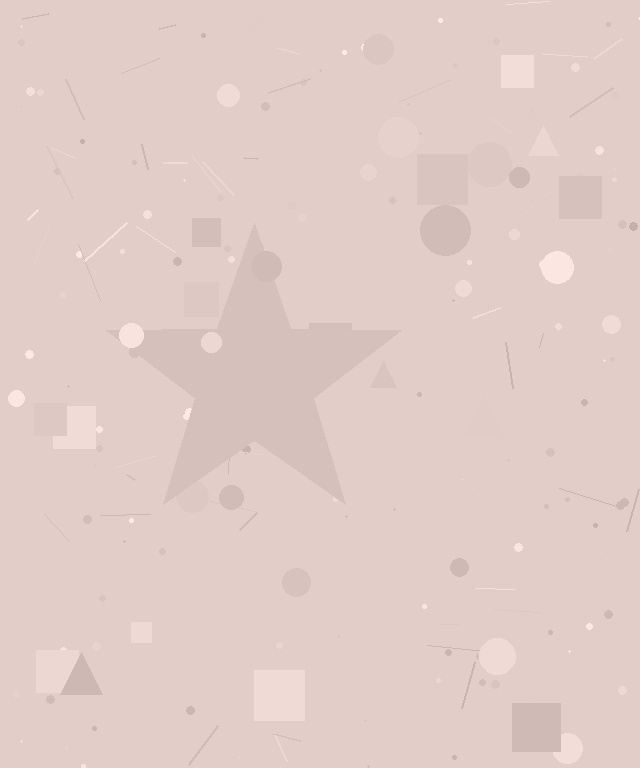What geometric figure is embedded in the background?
A star is embedded in the background.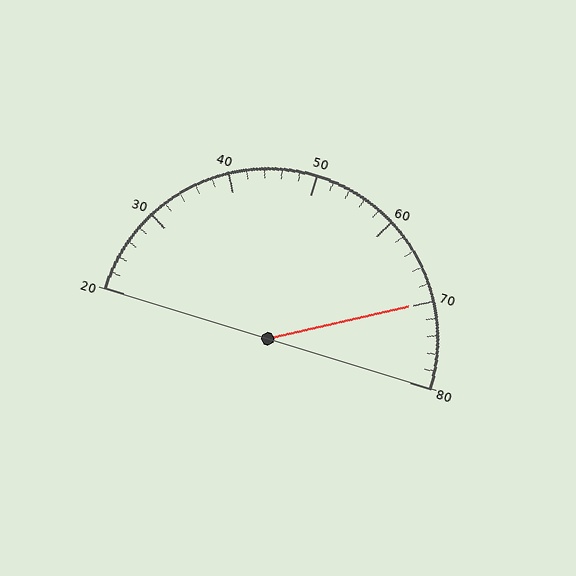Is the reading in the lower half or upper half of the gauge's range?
The reading is in the upper half of the range (20 to 80).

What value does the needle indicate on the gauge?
The needle indicates approximately 70.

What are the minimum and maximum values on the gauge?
The gauge ranges from 20 to 80.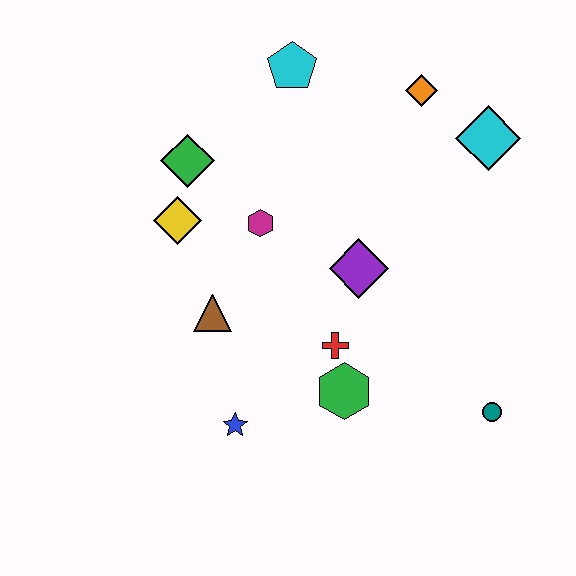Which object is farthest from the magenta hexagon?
The teal circle is farthest from the magenta hexagon.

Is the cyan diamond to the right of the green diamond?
Yes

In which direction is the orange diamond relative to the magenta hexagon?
The orange diamond is to the right of the magenta hexagon.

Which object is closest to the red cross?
The green hexagon is closest to the red cross.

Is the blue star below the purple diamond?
Yes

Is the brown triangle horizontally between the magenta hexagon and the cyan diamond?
No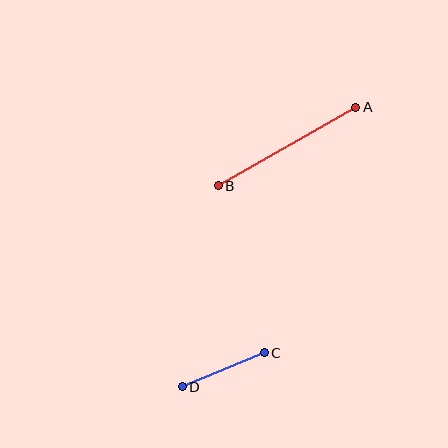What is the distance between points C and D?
The distance is approximately 89 pixels.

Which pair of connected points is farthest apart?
Points A and B are farthest apart.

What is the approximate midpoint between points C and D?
The midpoint is at approximately (223, 370) pixels.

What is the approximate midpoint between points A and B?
The midpoint is at approximately (287, 147) pixels.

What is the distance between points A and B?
The distance is approximately 158 pixels.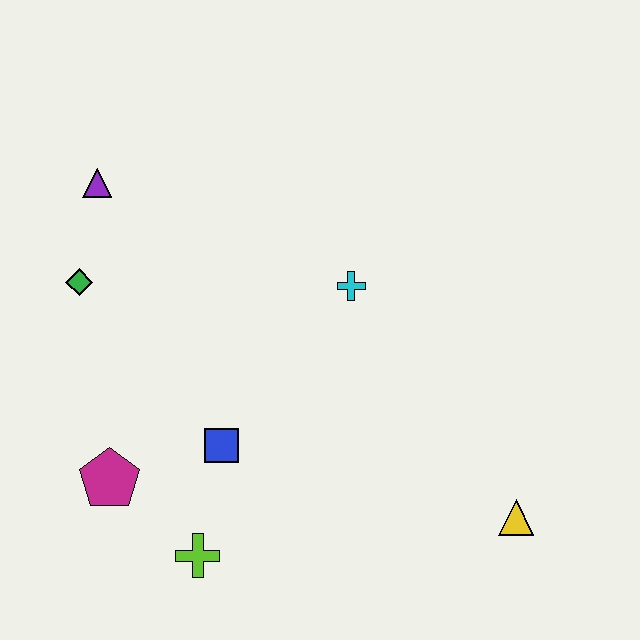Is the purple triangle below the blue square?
No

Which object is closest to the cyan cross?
The blue square is closest to the cyan cross.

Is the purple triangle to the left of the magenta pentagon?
Yes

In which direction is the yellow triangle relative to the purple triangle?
The yellow triangle is to the right of the purple triangle.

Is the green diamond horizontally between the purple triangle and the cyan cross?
No